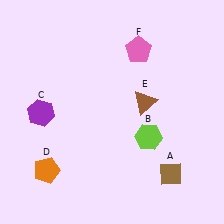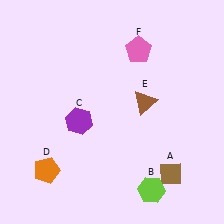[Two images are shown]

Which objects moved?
The objects that moved are: the lime hexagon (B), the purple hexagon (C).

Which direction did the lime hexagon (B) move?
The lime hexagon (B) moved down.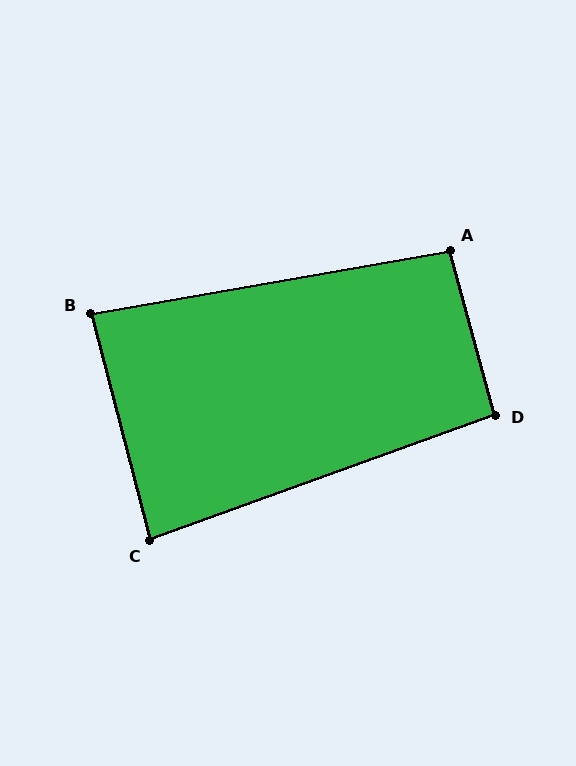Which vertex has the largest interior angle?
A, at approximately 95 degrees.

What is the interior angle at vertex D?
Approximately 95 degrees (approximately right).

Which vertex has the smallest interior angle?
C, at approximately 85 degrees.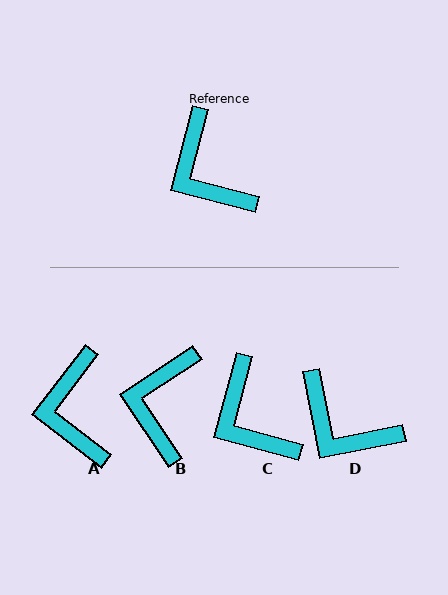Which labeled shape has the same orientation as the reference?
C.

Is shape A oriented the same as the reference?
No, it is off by about 23 degrees.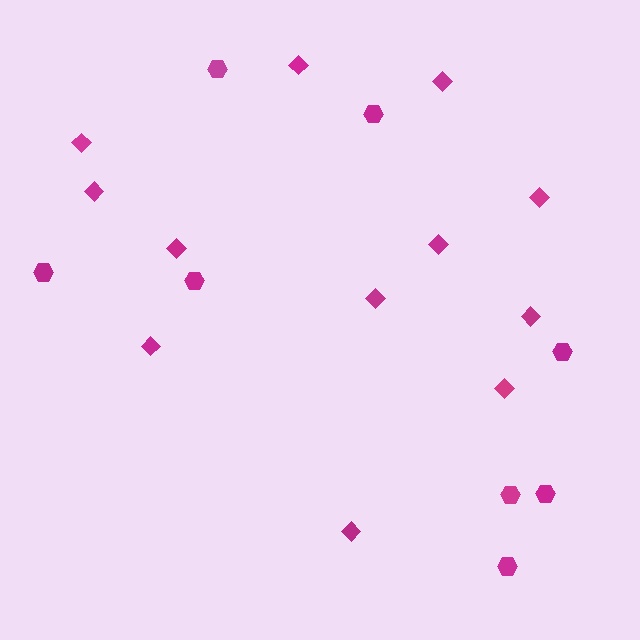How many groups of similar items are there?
There are 2 groups: one group of hexagons (8) and one group of diamonds (12).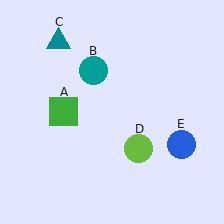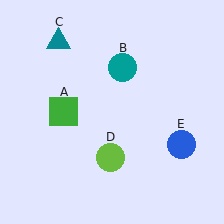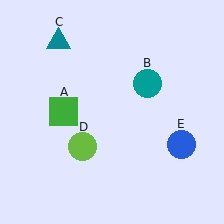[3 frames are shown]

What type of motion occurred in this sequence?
The teal circle (object B), lime circle (object D) rotated clockwise around the center of the scene.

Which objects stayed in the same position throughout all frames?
Green square (object A) and teal triangle (object C) and blue circle (object E) remained stationary.